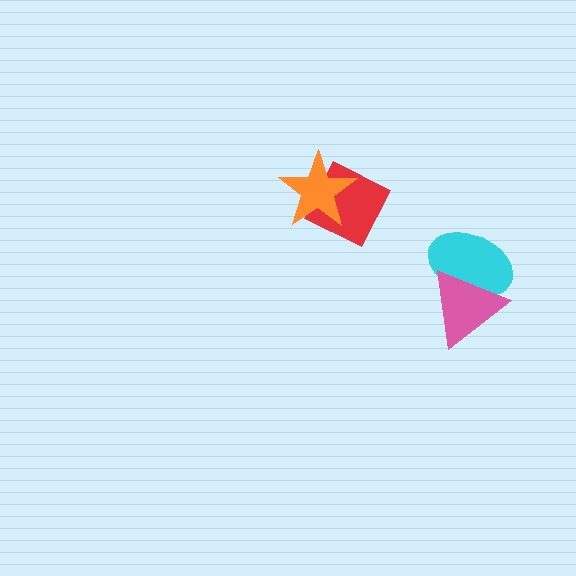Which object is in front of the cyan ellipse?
The pink triangle is in front of the cyan ellipse.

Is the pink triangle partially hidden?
No, no other shape covers it.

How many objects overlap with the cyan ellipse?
1 object overlaps with the cyan ellipse.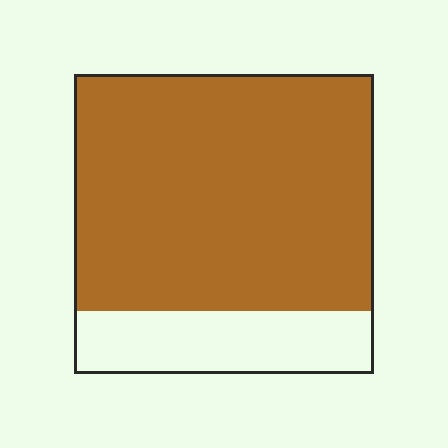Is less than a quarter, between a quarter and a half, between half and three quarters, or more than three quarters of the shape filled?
More than three quarters.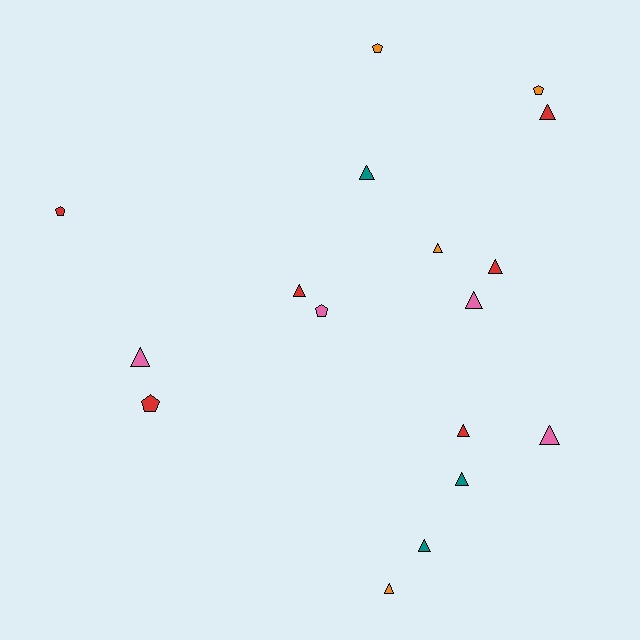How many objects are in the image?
There are 17 objects.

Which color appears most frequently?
Red, with 6 objects.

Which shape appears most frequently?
Triangle, with 12 objects.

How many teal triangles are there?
There are 3 teal triangles.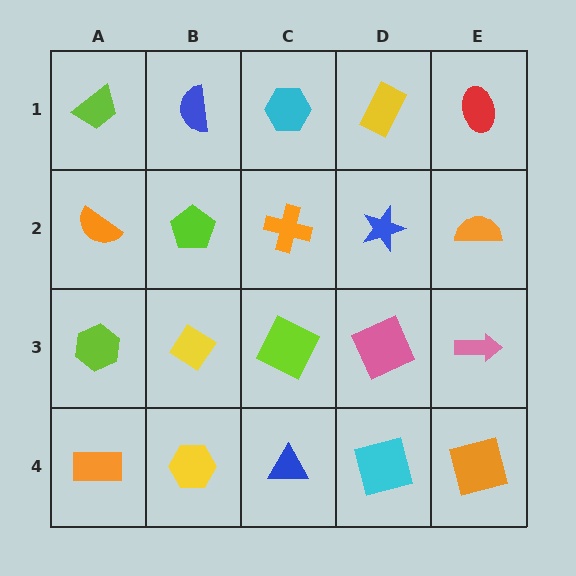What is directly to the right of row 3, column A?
A yellow diamond.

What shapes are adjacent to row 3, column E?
An orange semicircle (row 2, column E), an orange square (row 4, column E), a pink square (row 3, column D).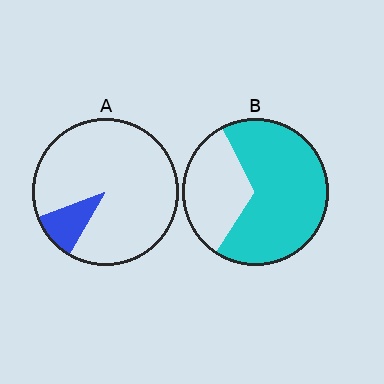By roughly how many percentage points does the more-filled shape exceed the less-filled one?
By roughly 55 percentage points (B over A).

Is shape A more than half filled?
No.